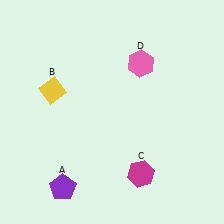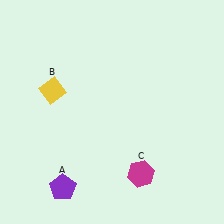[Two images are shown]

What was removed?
The pink hexagon (D) was removed in Image 2.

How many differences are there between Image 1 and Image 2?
There is 1 difference between the two images.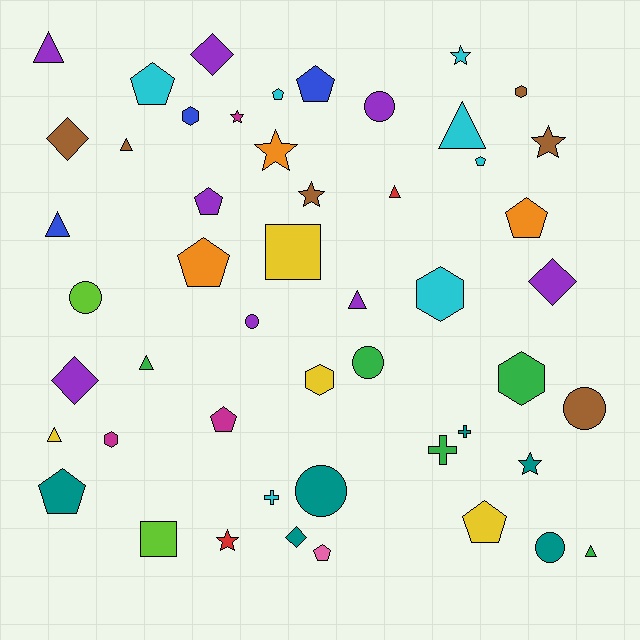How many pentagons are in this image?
There are 11 pentagons.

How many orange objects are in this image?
There are 3 orange objects.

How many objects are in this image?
There are 50 objects.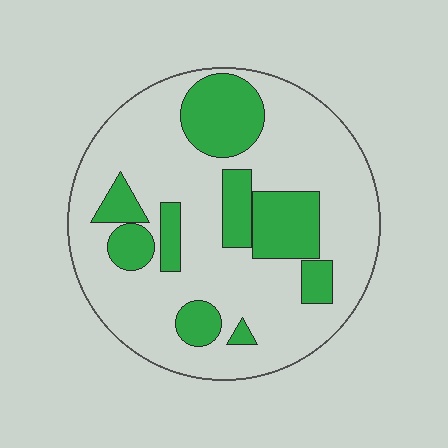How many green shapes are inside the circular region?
9.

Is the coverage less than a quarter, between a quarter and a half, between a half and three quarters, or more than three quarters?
Between a quarter and a half.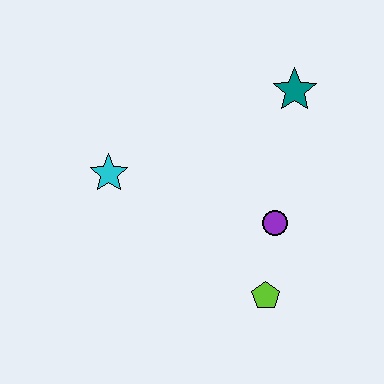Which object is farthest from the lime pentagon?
The teal star is farthest from the lime pentagon.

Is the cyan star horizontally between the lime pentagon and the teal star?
No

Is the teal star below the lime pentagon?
No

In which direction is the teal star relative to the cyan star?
The teal star is to the right of the cyan star.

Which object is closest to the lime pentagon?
The purple circle is closest to the lime pentagon.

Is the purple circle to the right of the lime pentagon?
Yes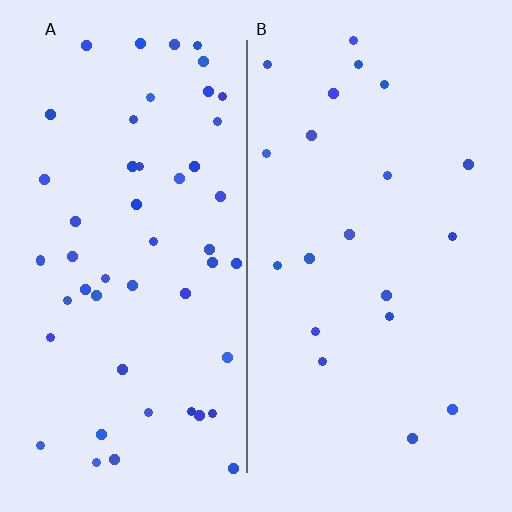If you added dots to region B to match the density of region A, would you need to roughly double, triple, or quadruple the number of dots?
Approximately triple.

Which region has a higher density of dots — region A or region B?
A (the left).